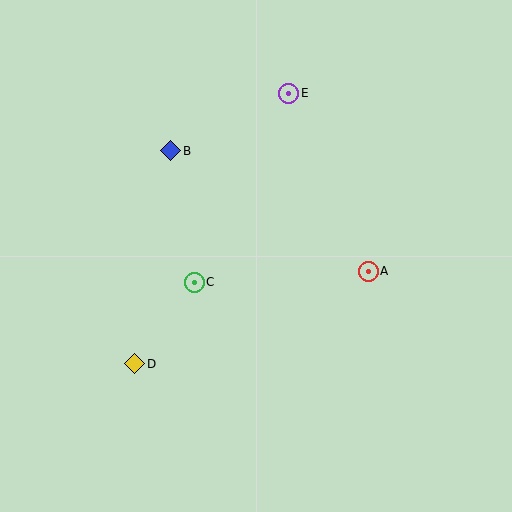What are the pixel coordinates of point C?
Point C is at (194, 282).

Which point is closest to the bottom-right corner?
Point A is closest to the bottom-right corner.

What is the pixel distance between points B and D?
The distance between B and D is 216 pixels.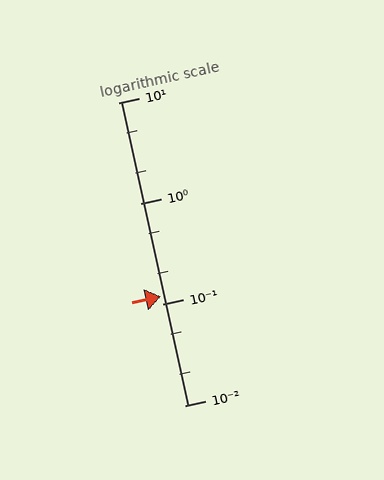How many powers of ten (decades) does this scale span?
The scale spans 3 decades, from 0.01 to 10.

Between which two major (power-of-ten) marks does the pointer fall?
The pointer is between 0.1 and 1.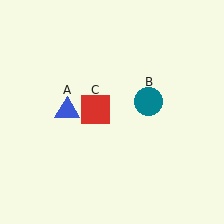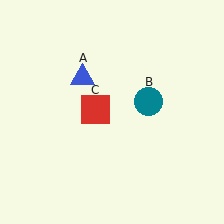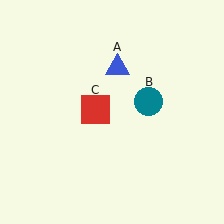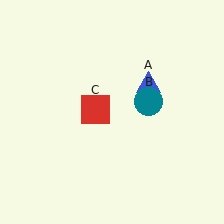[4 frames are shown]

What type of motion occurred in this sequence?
The blue triangle (object A) rotated clockwise around the center of the scene.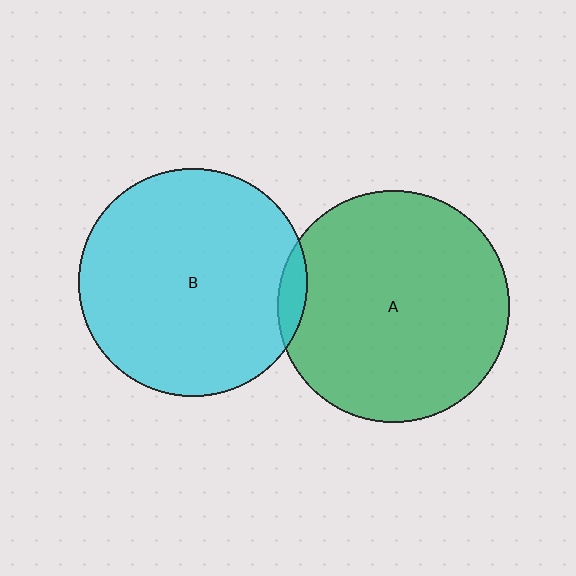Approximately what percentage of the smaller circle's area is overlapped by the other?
Approximately 5%.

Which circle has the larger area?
Circle A (green).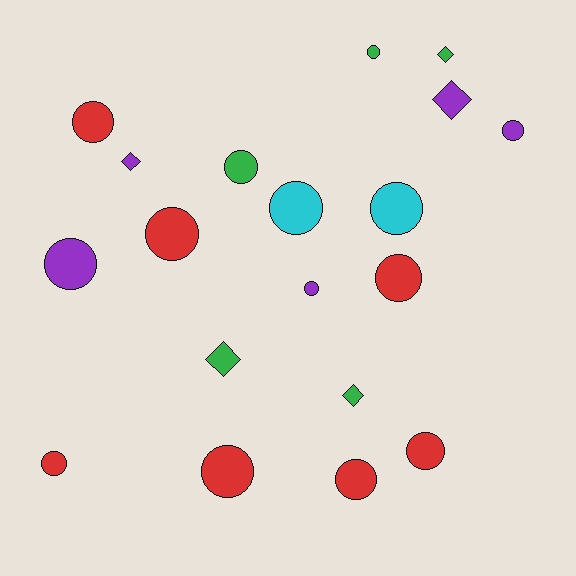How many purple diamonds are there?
There are 2 purple diamonds.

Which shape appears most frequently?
Circle, with 14 objects.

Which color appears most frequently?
Red, with 7 objects.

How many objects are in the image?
There are 19 objects.